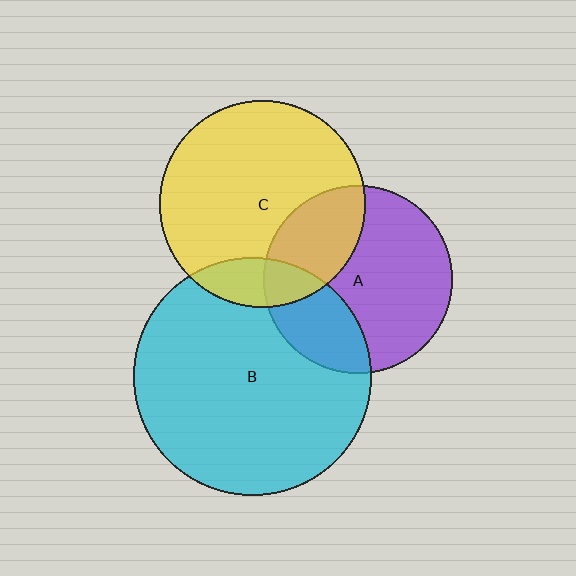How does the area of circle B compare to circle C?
Approximately 1.3 times.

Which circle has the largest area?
Circle B (cyan).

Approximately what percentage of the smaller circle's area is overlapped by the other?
Approximately 30%.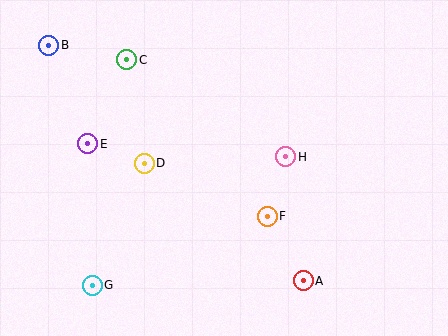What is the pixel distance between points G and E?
The distance between G and E is 142 pixels.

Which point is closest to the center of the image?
Point H at (286, 157) is closest to the center.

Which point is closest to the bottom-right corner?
Point A is closest to the bottom-right corner.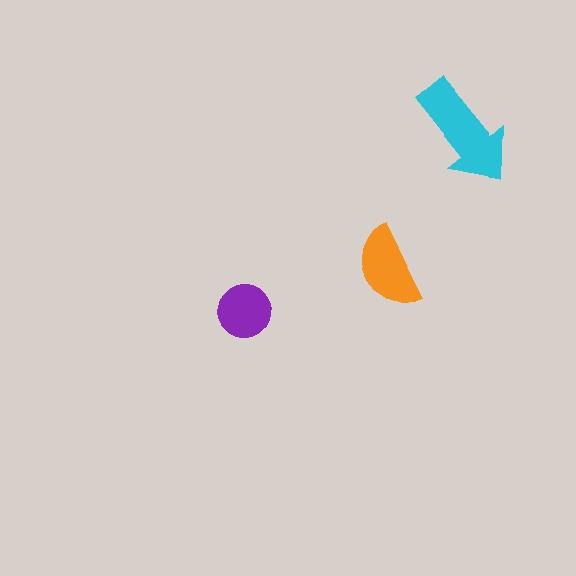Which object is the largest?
The cyan arrow.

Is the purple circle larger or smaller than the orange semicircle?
Smaller.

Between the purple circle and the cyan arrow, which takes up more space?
The cyan arrow.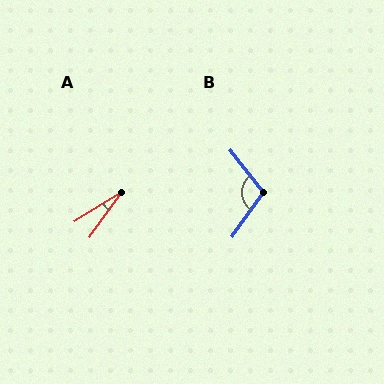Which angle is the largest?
B, at approximately 106 degrees.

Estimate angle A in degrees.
Approximately 23 degrees.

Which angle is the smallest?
A, at approximately 23 degrees.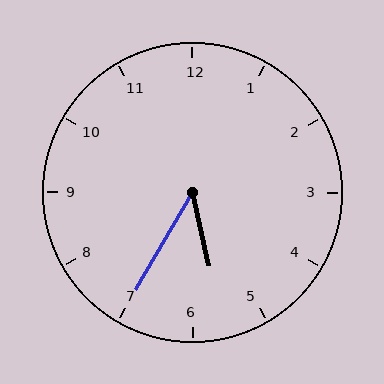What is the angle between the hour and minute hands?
Approximately 42 degrees.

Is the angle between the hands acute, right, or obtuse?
It is acute.